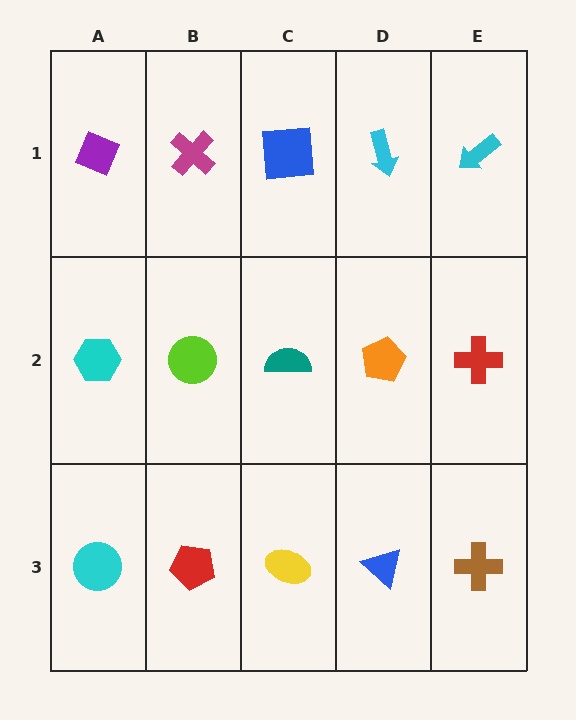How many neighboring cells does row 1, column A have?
2.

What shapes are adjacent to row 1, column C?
A teal semicircle (row 2, column C), a magenta cross (row 1, column B), a cyan arrow (row 1, column D).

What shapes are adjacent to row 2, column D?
A cyan arrow (row 1, column D), a blue triangle (row 3, column D), a teal semicircle (row 2, column C), a red cross (row 2, column E).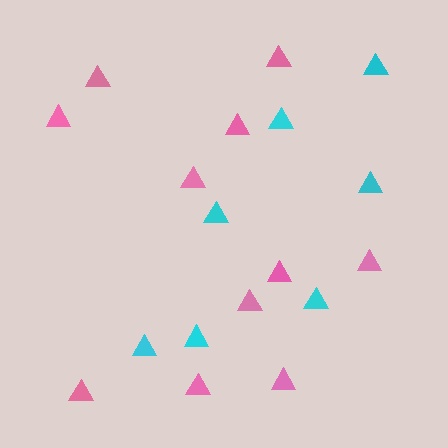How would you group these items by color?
There are 2 groups: one group of pink triangles (11) and one group of cyan triangles (7).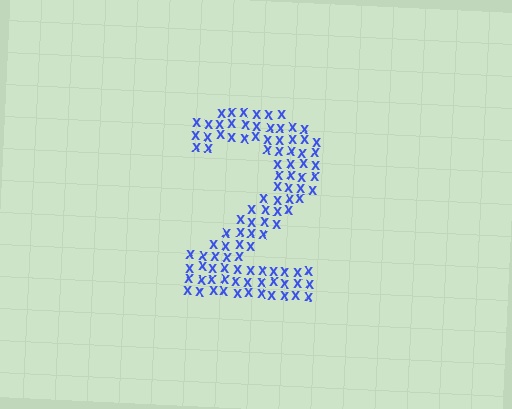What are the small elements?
The small elements are letter X's.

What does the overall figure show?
The overall figure shows the digit 2.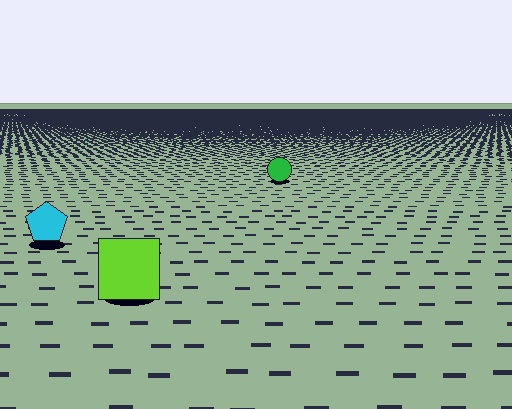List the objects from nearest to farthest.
From nearest to farthest: the lime square, the cyan pentagon, the green circle.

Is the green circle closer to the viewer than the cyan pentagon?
No. The cyan pentagon is closer — you can tell from the texture gradient: the ground texture is coarser near it.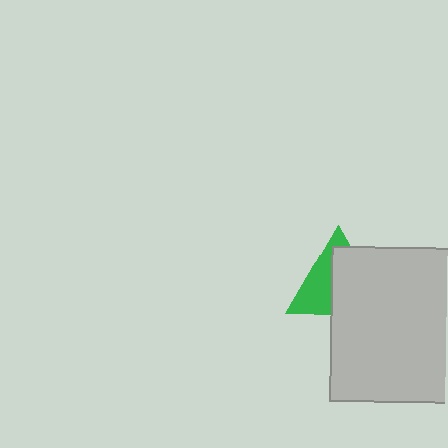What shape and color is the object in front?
The object in front is a light gray square.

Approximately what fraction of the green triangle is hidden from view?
Roughly 57% of the green triangle is hidden behind the light gray square.